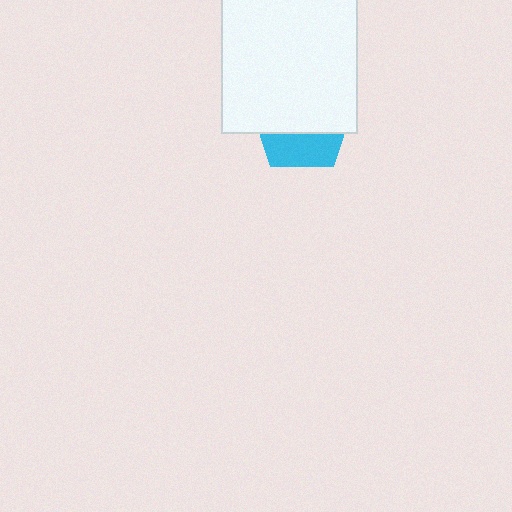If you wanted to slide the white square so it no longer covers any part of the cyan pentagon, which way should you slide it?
Slide it up — that is the most direct way to separate the two shapes.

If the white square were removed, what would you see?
You would see the complete cyan pentagon.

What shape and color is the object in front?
The object in front is a white square.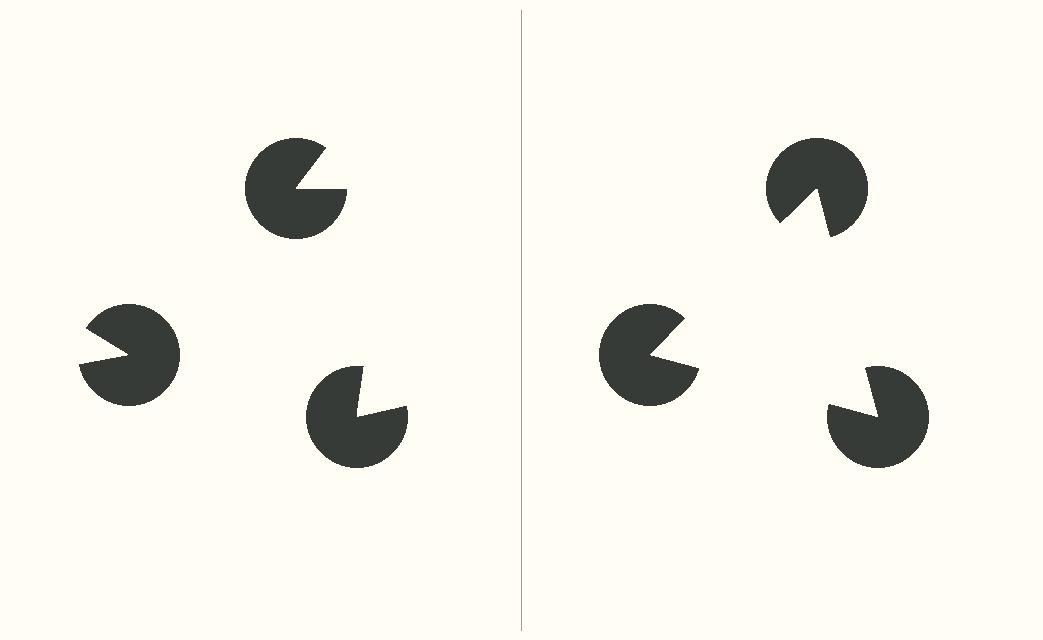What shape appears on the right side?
An illusory triangle.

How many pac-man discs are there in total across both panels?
6 — 3 on each side.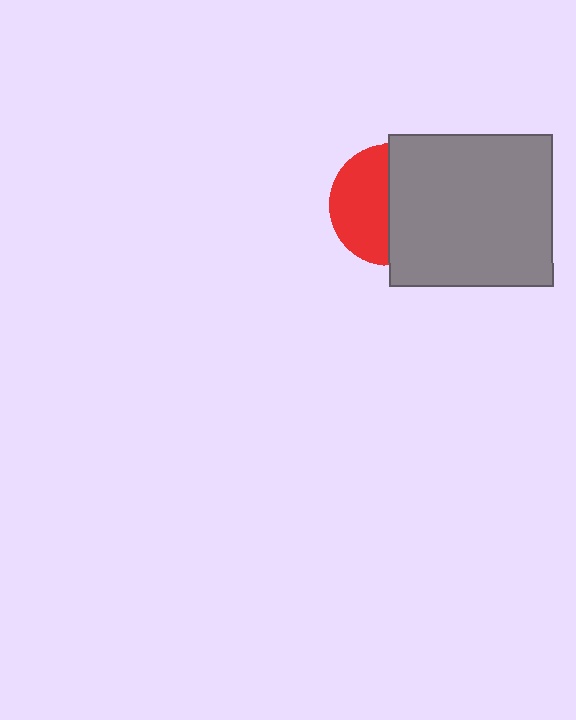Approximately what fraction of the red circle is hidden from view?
Roughly 51% of the red circle is hidden behind the gray rectangle.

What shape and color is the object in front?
The object in front is a gray rectangle.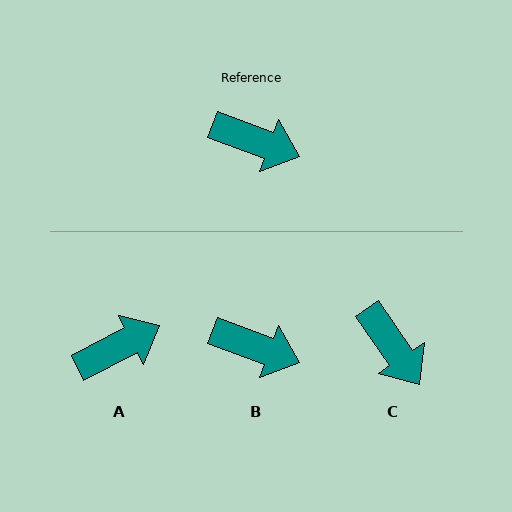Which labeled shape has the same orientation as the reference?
B.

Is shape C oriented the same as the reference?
No, it is off by about 35 degrees.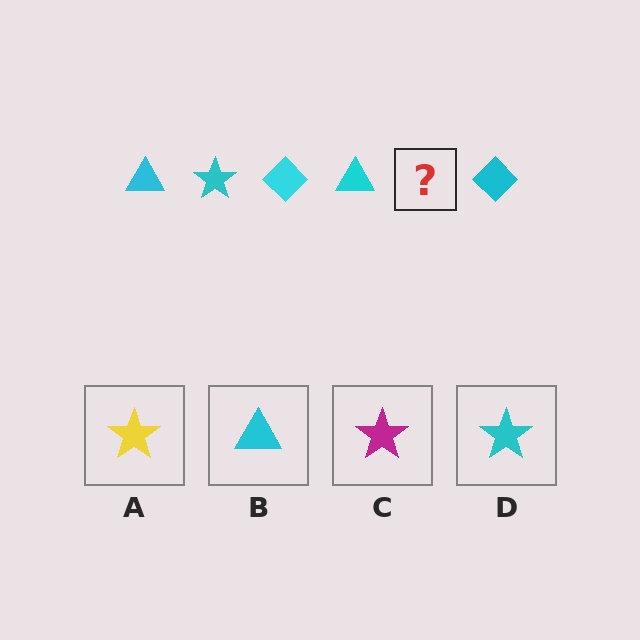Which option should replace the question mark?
Option D.